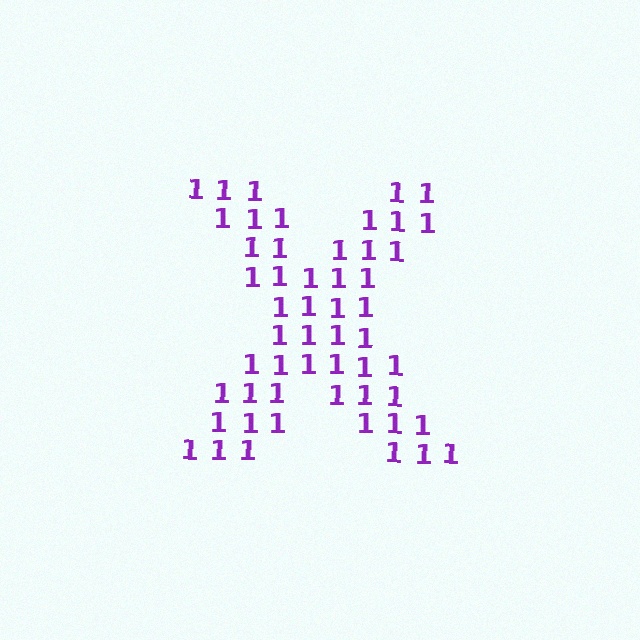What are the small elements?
The small elements are digit 1's.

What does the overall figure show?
The overall figure shows the letter X.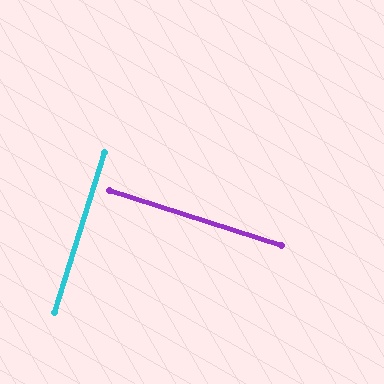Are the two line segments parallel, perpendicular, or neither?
Perpendicular — they meet at approximately 90°.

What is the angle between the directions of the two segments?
Approximately 90 degrees.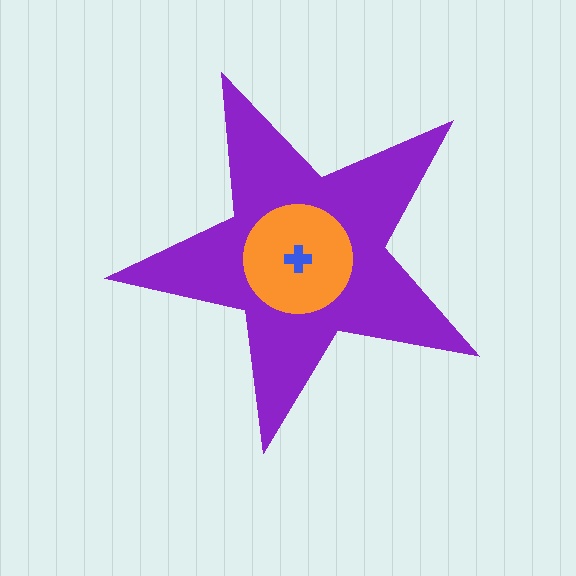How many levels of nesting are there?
3.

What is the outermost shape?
The purple star.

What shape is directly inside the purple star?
The orange circle.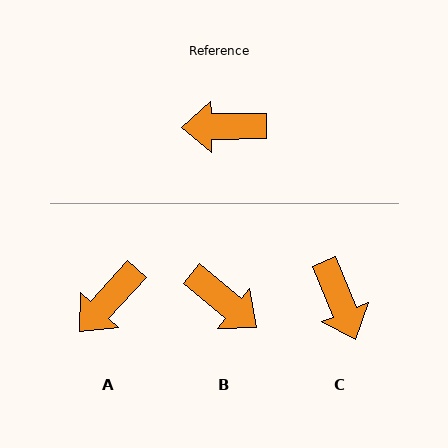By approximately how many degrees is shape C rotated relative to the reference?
Approximately 111 degrees counter-clockwise.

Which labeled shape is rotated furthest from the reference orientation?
B, about 140 degrees away.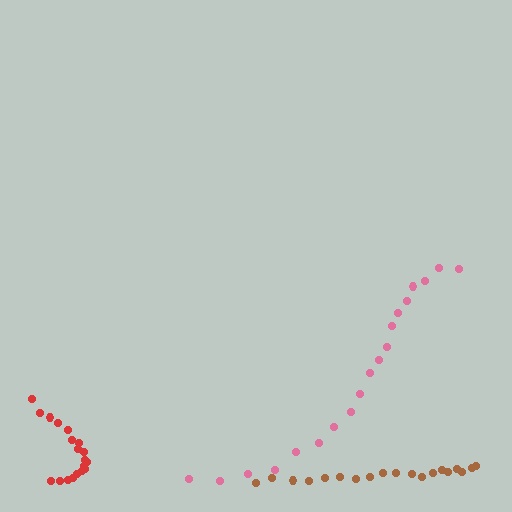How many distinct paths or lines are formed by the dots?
There are 3 distinct paths.